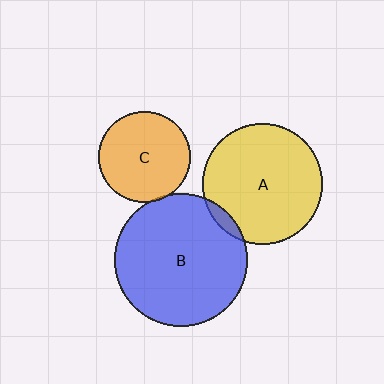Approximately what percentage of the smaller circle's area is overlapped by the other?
Approximately 5%.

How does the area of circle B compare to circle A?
Approximately 1.2 times.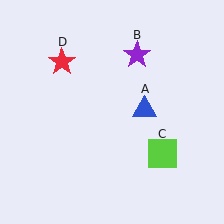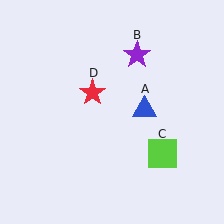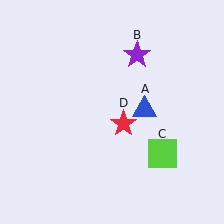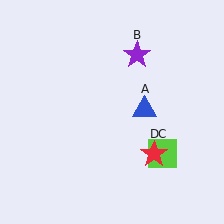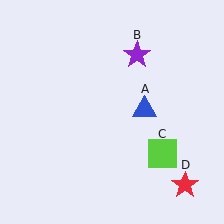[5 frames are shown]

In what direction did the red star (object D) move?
The red star (object D) moved down and to the right.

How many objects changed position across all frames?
1 object changed position: red star (object D).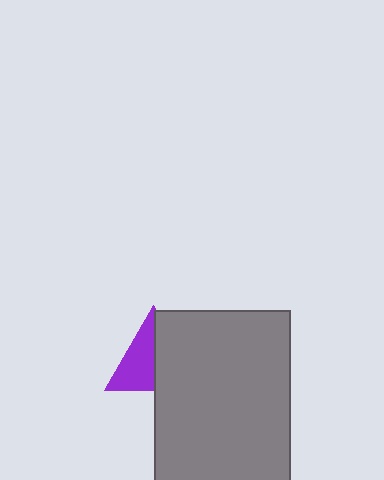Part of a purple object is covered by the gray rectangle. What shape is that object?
It is a triangle.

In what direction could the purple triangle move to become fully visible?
The purple triangle could move left. That would shift it out from behind the gray rectangle entirely.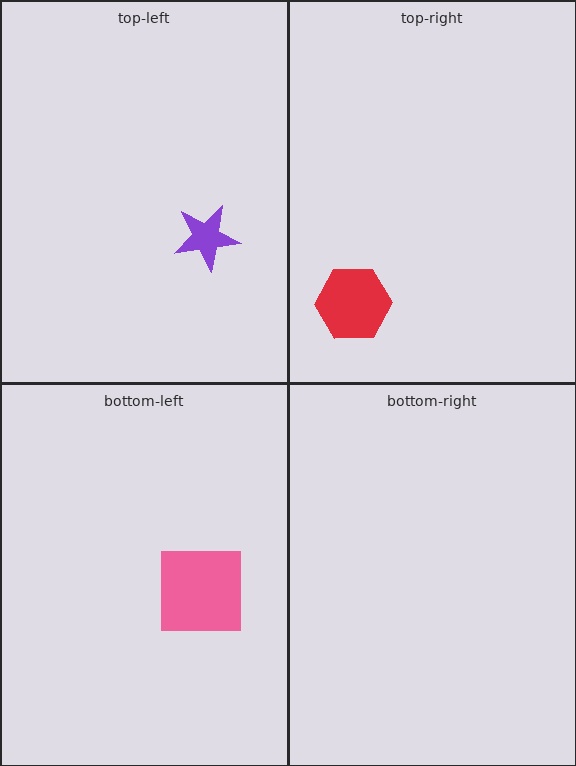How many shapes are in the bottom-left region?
1.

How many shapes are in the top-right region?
1.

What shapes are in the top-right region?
The red hexagon.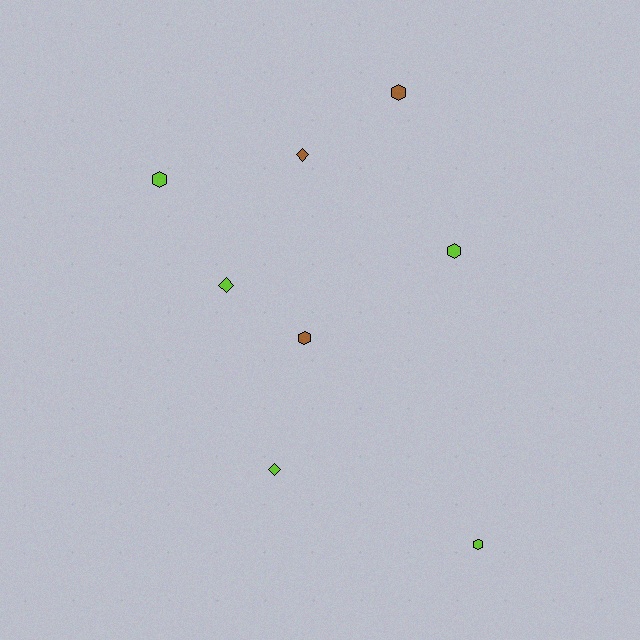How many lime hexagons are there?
There are 3 lime hexagons.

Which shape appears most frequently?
Hexagon, with 5 objects.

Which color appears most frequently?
Lime, with 5 objects.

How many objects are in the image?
There are 8 objects.